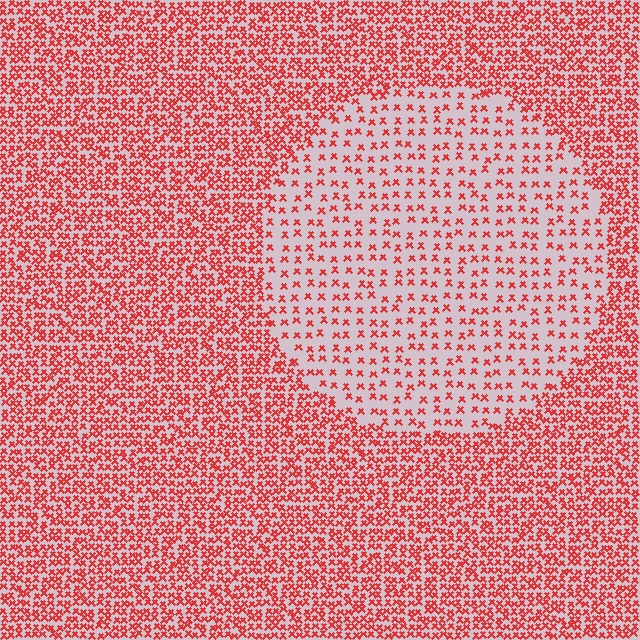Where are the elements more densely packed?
The elements are more densely packed outside the circle boundary.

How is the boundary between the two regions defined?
The boundary is defined by a change in element density (approximately 2.5x ratio). All elements are the same color, size, and shape.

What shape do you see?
I see a circle.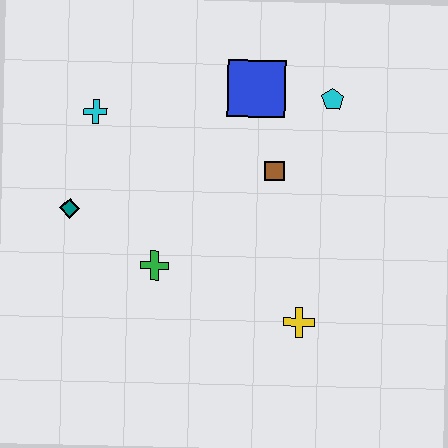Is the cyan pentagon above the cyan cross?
Yes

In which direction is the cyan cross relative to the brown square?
The cyan cross is to the left of the brown square.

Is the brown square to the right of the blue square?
Yes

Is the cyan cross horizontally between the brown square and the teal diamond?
Yes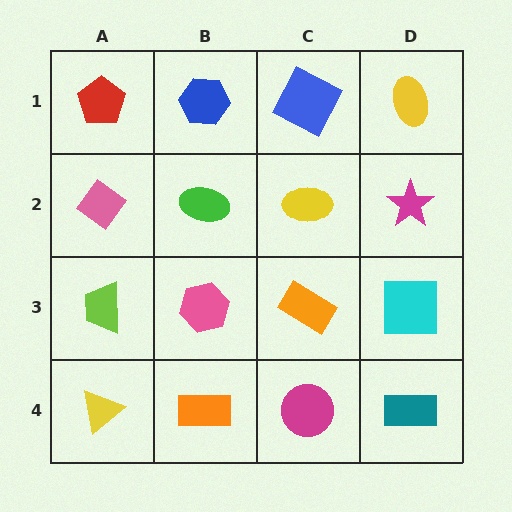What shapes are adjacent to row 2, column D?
A yellow ellipse (row 1, column D), a cyan square (row 3, column D), a yellow ellipse (row 2, column C).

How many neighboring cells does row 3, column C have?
4.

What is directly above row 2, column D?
A yellow ellipse.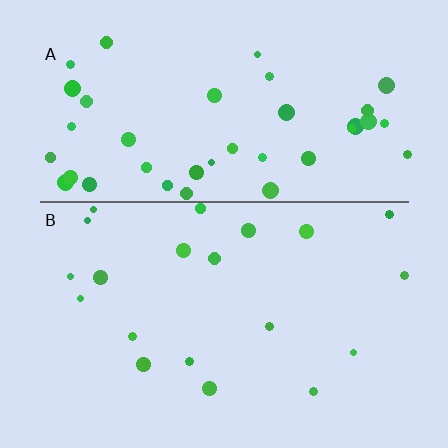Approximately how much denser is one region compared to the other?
Approximately 2.0× — region A over region B.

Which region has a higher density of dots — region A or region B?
A (the top).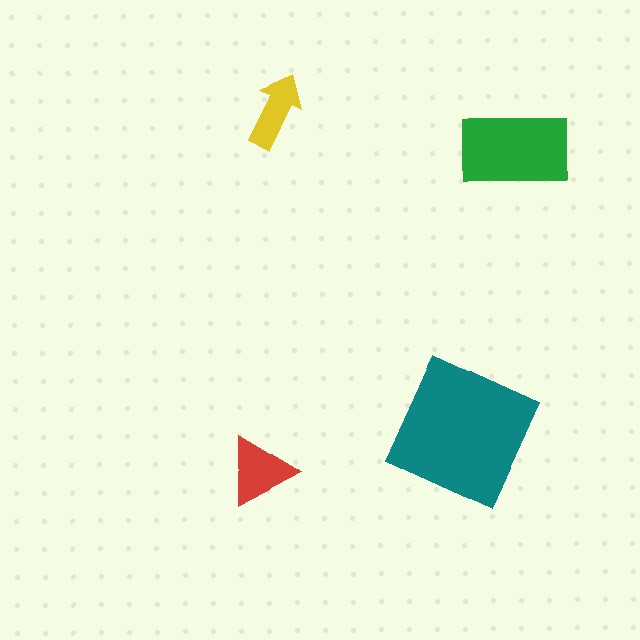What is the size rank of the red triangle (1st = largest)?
3rd.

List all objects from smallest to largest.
The yellow arrow, the red triangle, the green rectangle, the teal square.